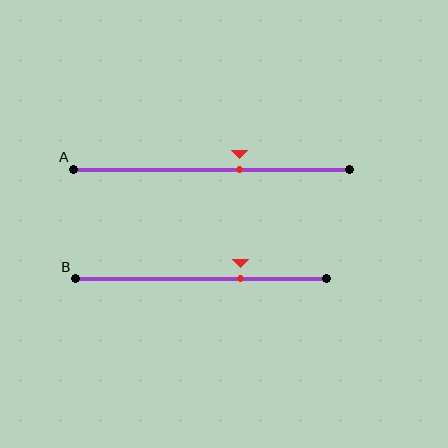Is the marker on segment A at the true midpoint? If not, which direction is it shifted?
No, the marker on segment A is shifted to the right by about 10% of the segment length.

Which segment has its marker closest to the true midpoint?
Segment A has its marker closest to the true midpoint.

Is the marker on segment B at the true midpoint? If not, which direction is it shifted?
No, the marker on segment B is shifted to the right by about 16% of the segment length.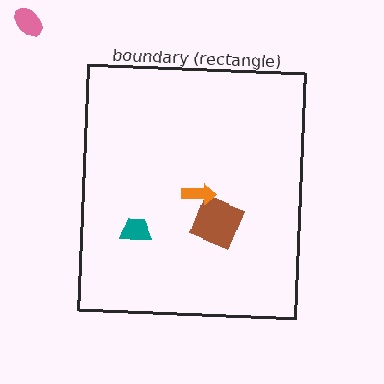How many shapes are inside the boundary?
3 inside, 1 outside.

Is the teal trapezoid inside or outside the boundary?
Inside.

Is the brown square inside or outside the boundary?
Inside.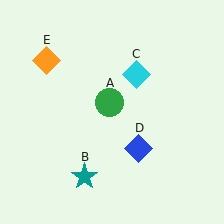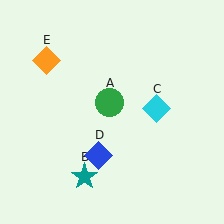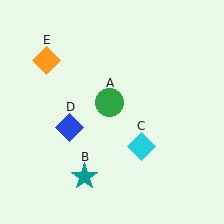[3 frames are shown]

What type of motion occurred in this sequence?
The cyan diamond (object C), blue diamond (object D) rotated clockwise around the center of the scene.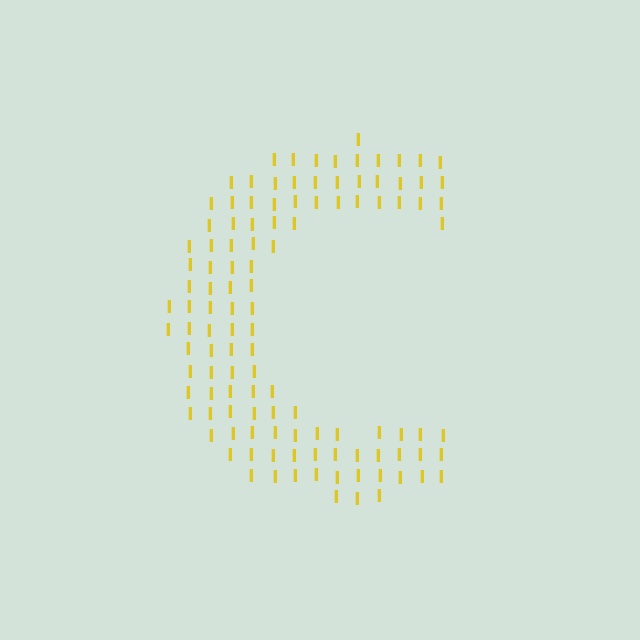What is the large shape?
The large shape is the letter C.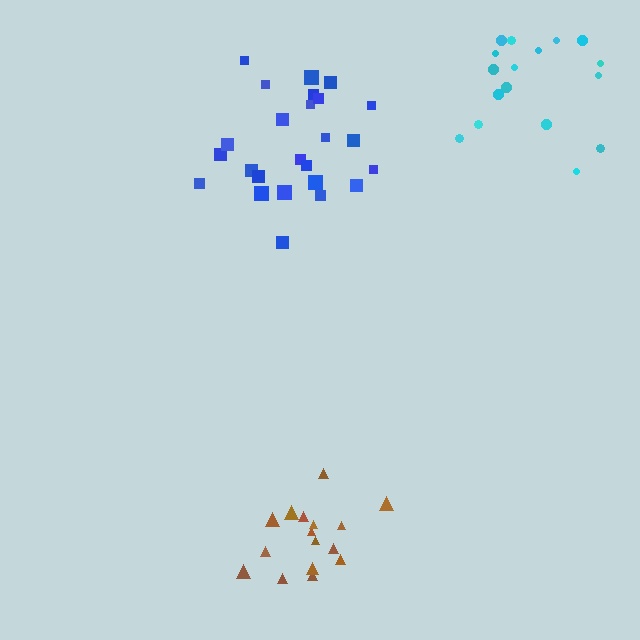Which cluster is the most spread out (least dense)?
Cyan.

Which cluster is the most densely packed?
Blue.